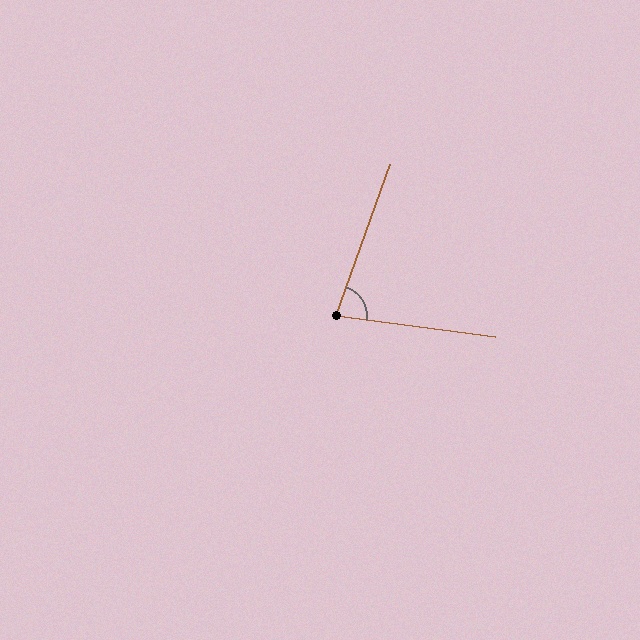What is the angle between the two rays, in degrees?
Approximately 78 degrees.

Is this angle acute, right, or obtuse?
It is acute.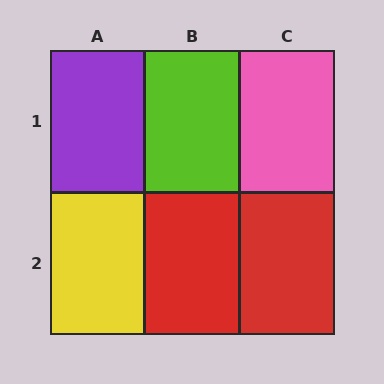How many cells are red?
2 cells are red.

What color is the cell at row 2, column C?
Red.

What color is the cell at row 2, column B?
Red.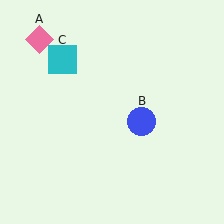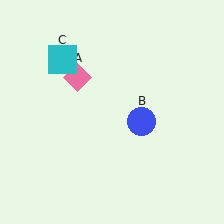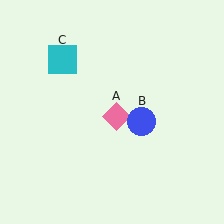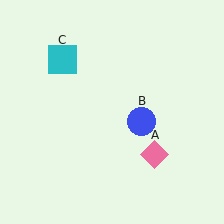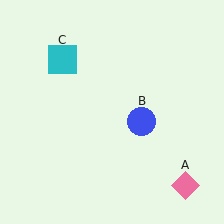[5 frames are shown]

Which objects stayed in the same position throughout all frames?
Blue circle (object B) and cyan square (object C) remained stationary.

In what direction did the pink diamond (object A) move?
The pink diamond (object A) moved down and to the right.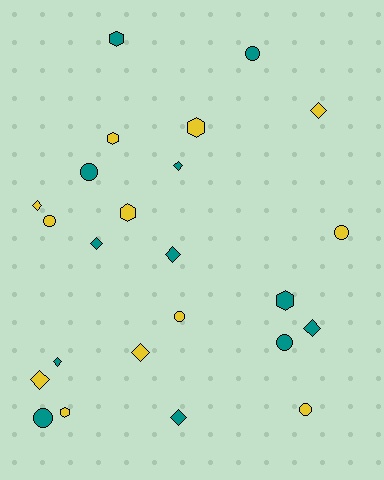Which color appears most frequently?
Teal, with 12 objects.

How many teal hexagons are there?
There are 2 teal hexagons.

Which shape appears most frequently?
Diamond, with 10 objects.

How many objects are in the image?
There are 24 objects.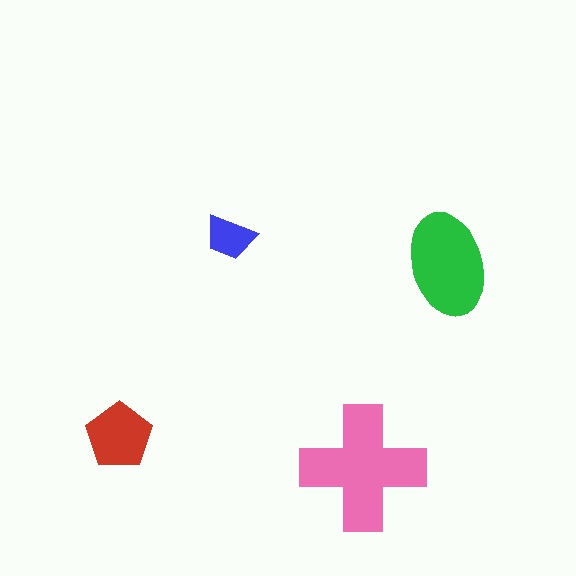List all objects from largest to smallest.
The pink cross, the green ellipse, the red pentagon, the blue trapezoid.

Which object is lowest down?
The pink cross is bottommost.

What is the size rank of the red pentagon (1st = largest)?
3rd.